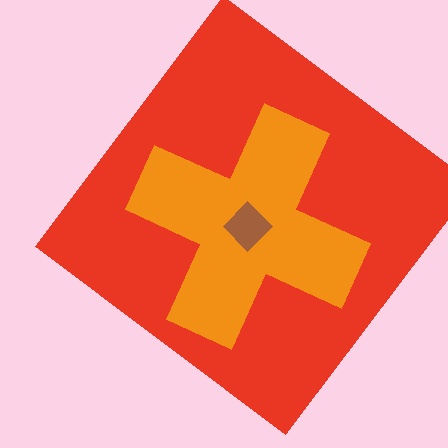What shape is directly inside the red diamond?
The orange cross.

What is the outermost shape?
The red diamond.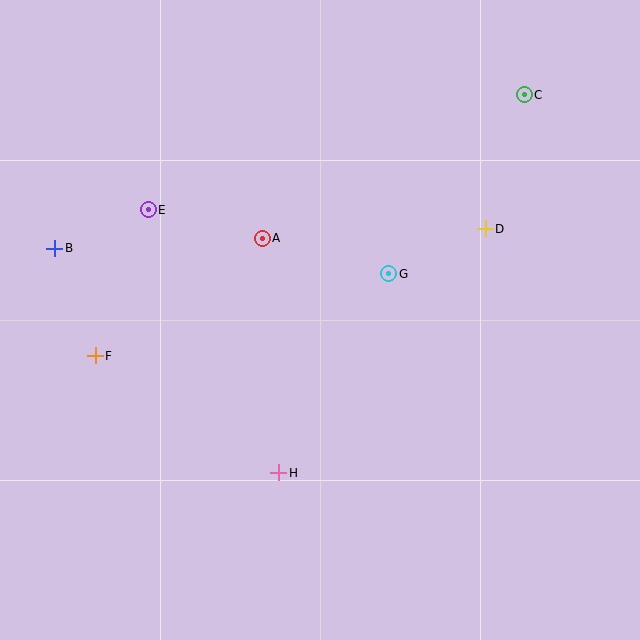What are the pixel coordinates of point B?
Point B is at (55, 248).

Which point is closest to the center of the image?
Point G at (389, 274) is closest to the center.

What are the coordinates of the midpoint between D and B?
The midpoint between D and B is at (270, 239).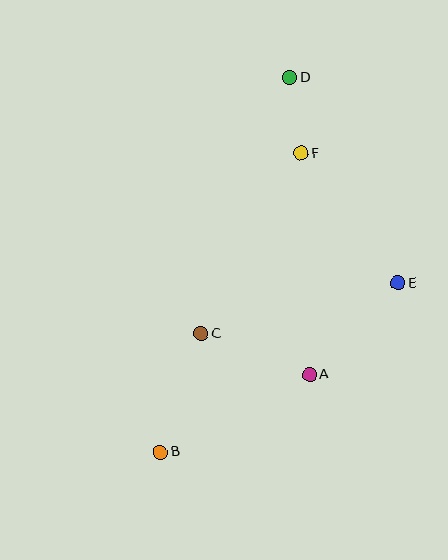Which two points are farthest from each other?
Points B and D are farthest from each other.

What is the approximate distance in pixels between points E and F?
The distance between E and F is approximately 162 pixels.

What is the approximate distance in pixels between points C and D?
The distance between C and D is approximately 271 pixels.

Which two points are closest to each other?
Points D and F are closest to each other.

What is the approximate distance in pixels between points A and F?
The distance between A and F is approximately 221 pixels.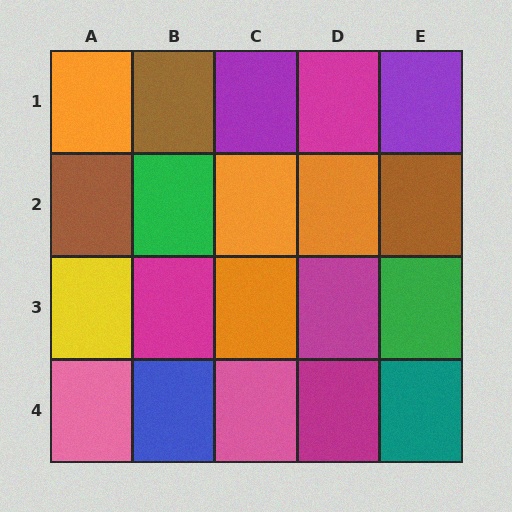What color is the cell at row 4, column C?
Pink.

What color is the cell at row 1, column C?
Purple.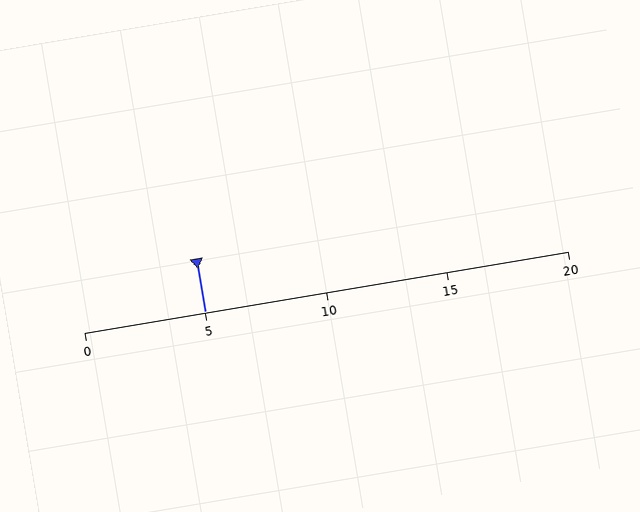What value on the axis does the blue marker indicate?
The marker indicates approximately 5.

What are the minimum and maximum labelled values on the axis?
The axis runs from 0 to 20.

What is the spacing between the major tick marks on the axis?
The major ticks are spaced 5 apart.